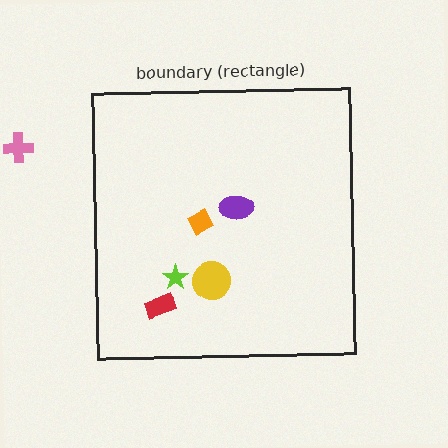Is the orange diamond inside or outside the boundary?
Inside.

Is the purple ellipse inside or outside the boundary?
Inside.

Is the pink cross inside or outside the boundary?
Outside.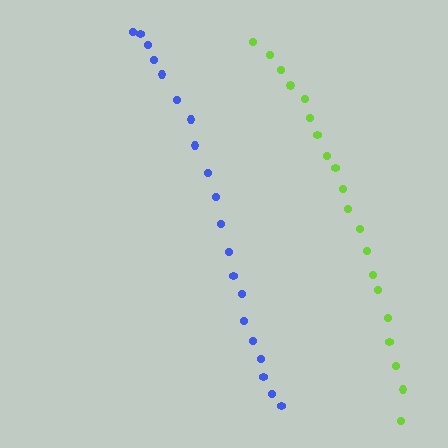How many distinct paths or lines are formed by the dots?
There are 2 distinct paths.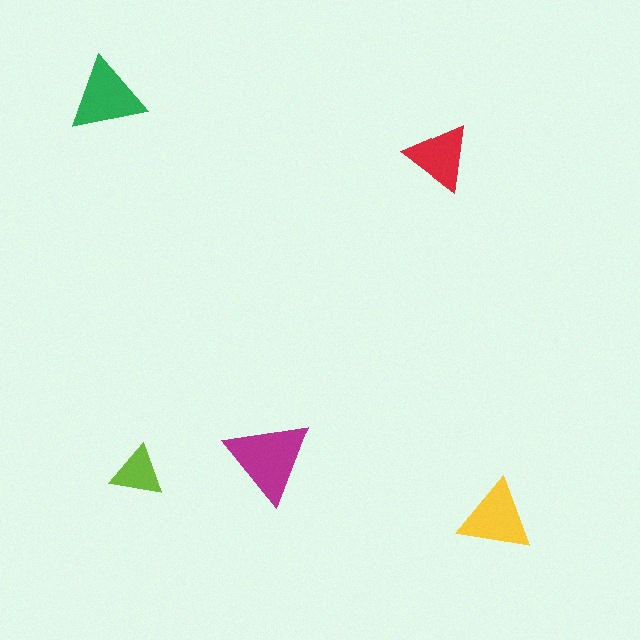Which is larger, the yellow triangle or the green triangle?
The green one.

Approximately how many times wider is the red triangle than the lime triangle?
About 1.5 times wider.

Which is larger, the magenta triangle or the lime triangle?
The magenta one.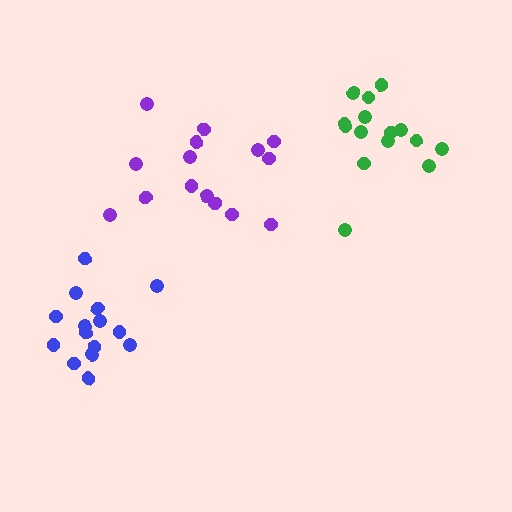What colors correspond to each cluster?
The clusters are colored: purple, green, blue.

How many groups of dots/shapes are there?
There are 3 groups.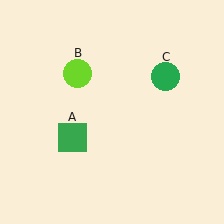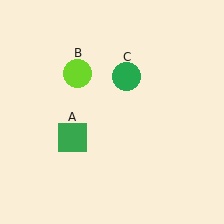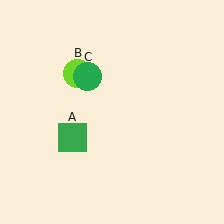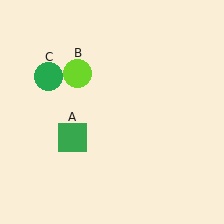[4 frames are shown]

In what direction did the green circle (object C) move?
The green circle (object C) moved left.